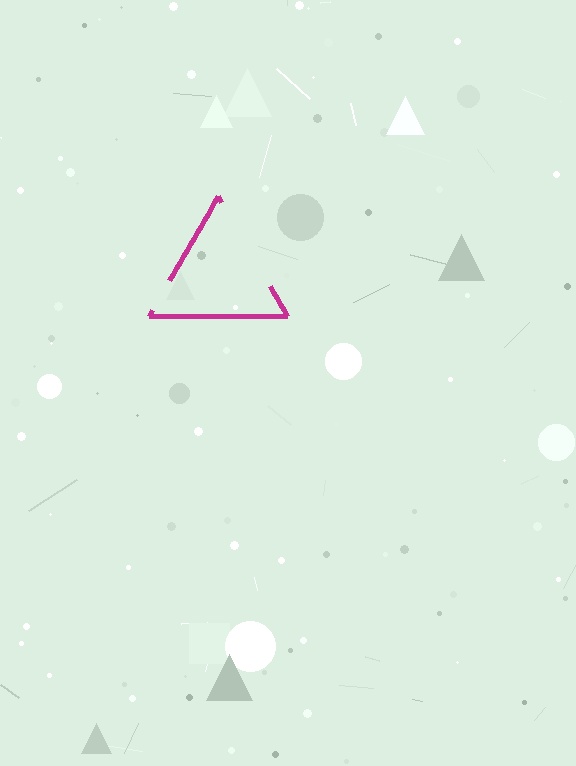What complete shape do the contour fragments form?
The contour fragments form a triangle.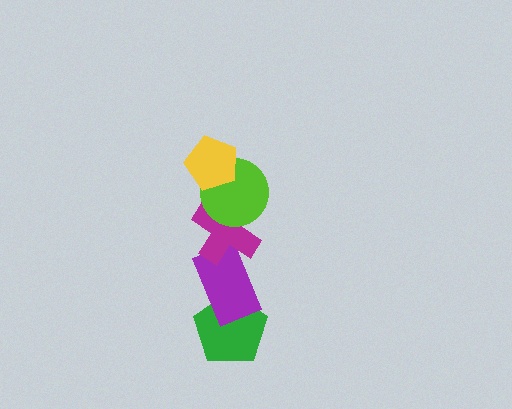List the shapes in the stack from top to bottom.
From top to bottom: the yellow pentagon, the lime circle, the magenta cross, the purple rectangle, the green pentagon.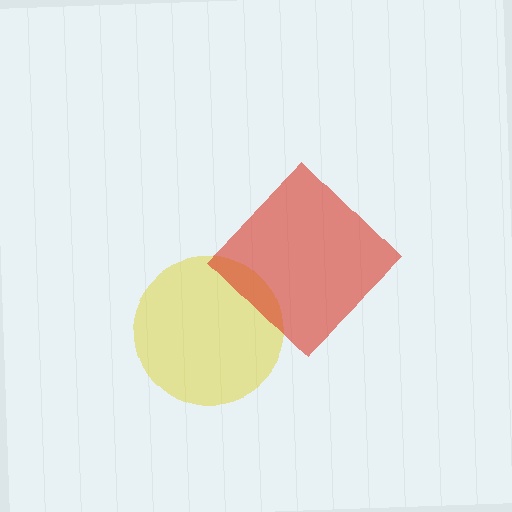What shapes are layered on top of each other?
The layered shapes are: a yellow circle, a red diamond.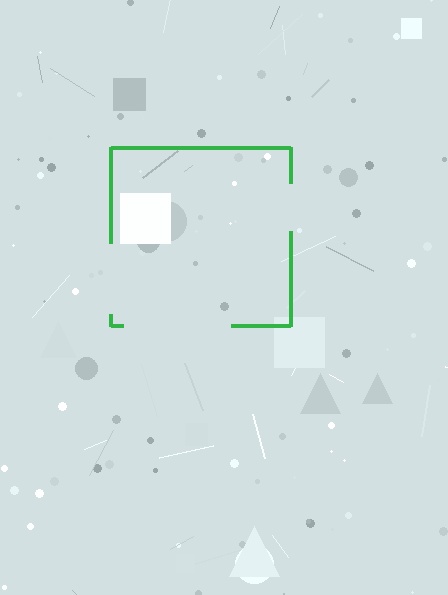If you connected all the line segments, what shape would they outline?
They would outline a square.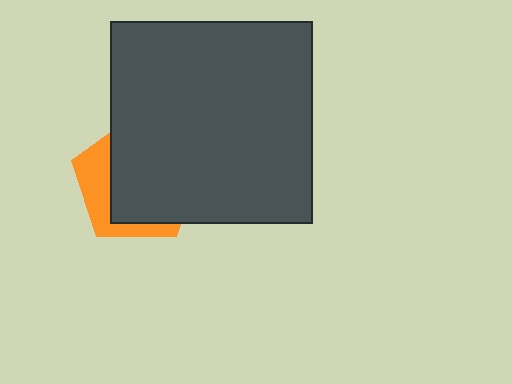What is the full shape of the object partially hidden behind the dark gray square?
The partially hidden object is an orange pentagon.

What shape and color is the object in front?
The object in front is a dark gray square.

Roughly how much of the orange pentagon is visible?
A small part of it is visible (roughly 31%).